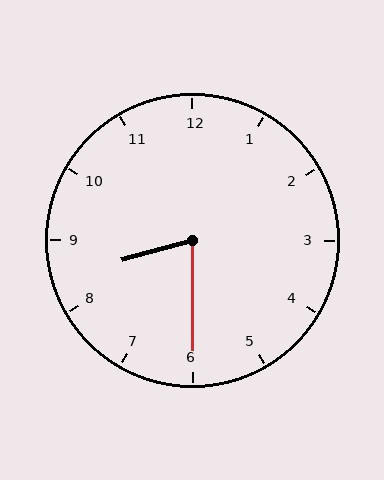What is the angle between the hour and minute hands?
Approximately 75 degrees.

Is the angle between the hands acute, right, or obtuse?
It is acute.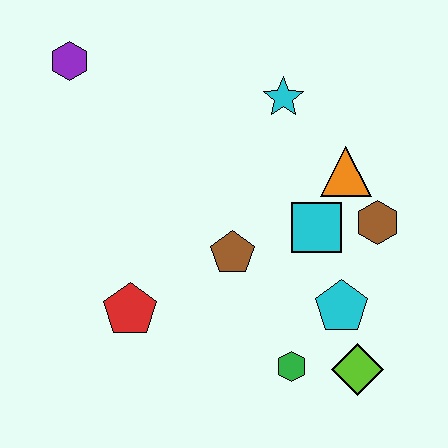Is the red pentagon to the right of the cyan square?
No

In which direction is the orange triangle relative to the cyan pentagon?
The orange triangle is above the cyan pentagon.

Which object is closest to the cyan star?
The orange triangle is closest to the cyan star.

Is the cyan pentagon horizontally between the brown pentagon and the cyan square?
No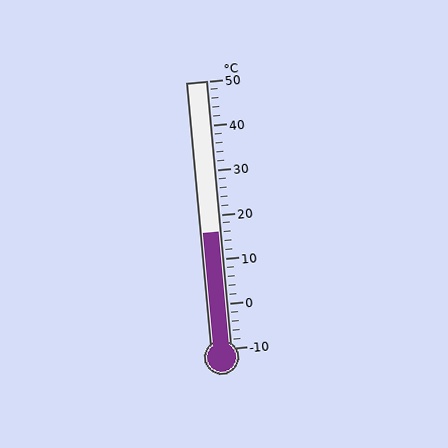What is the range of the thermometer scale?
The thermometer scale ranges from -10°C to 50°C.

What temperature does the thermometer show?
The thermometer shows approximately 16°C.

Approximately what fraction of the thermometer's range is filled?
The thermometer is filled to approximately 45% of its range.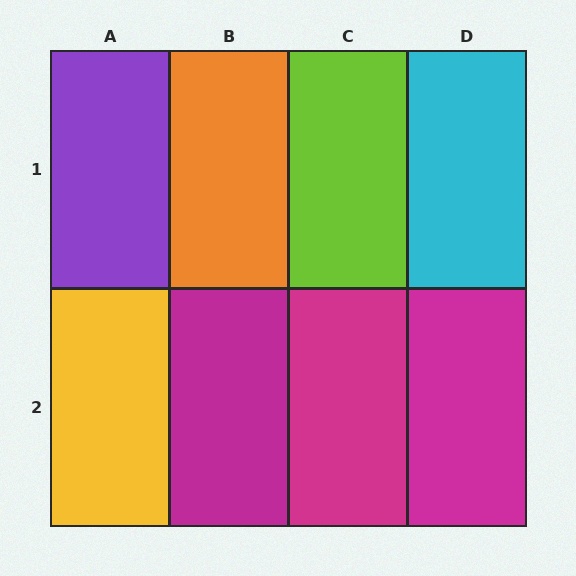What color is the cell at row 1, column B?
Orange.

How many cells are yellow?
1 cell is yellow.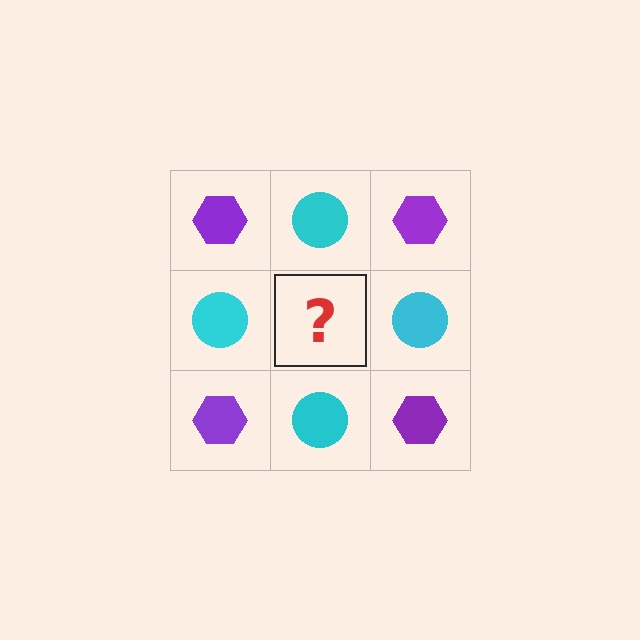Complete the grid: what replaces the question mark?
The question mark should be replaced with a purple hexagon.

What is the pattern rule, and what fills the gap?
The rule is that it alternates purple hexagon and cyan circle in a checkerboard pattern. The gap should be filled with a purple hexagon.